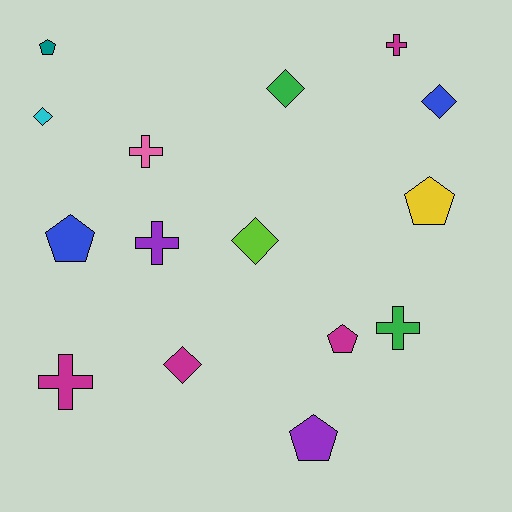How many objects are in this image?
There are 15 objects.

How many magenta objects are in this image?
There are 4 magenta objects.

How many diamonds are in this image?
There are 5 diamonds.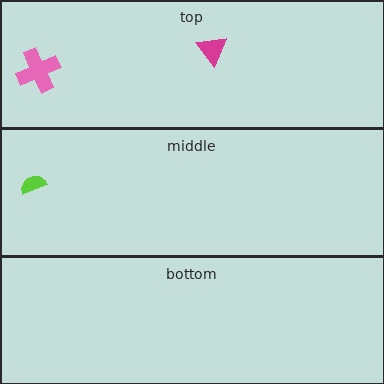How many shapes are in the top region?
2.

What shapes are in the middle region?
The lime semicircle.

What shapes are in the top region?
The magenta triangle, the pink cross.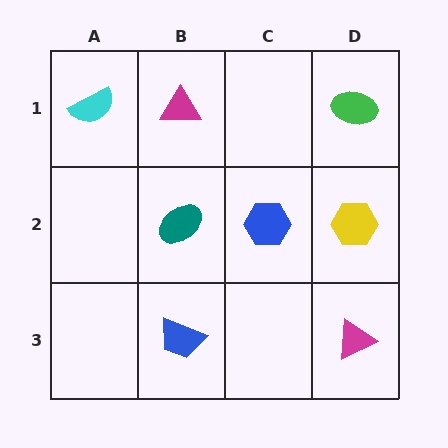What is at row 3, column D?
A magenta triangle.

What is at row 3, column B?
A blue trapezoid.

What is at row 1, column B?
A magenta triangle.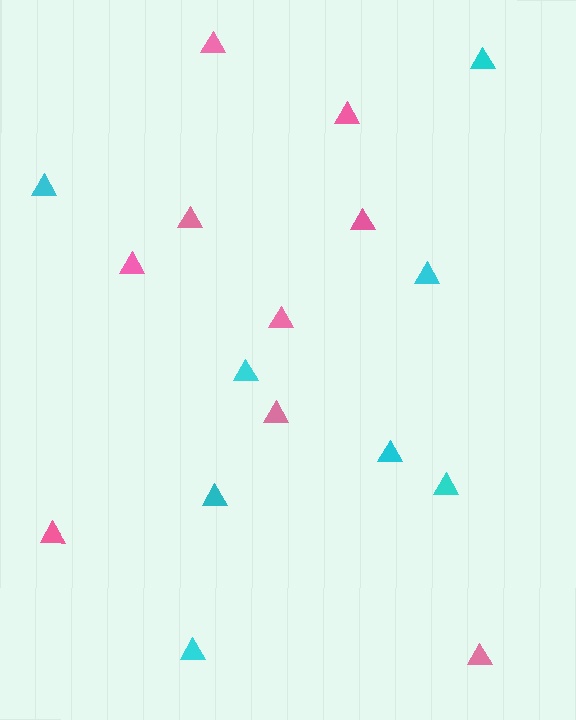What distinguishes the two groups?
There are 2 groups: one group of cyan triangles (8) and one group of pink triangles (9).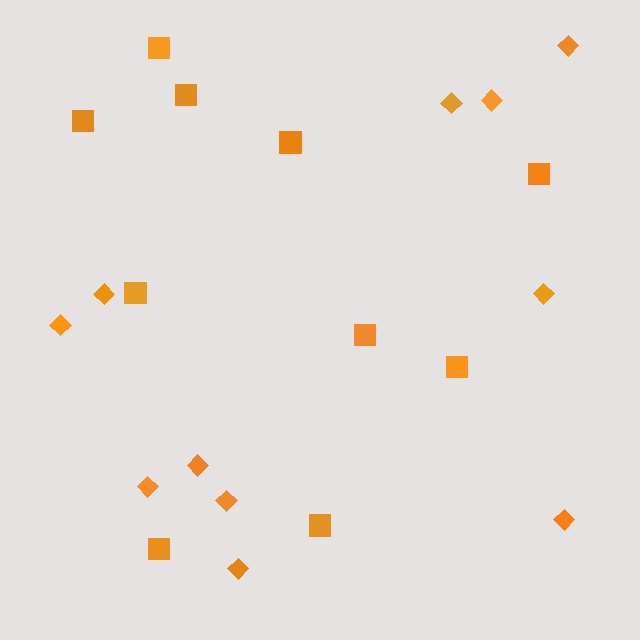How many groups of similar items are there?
There are 2 groups: one group of diamonds (11) and one group of squares (10).